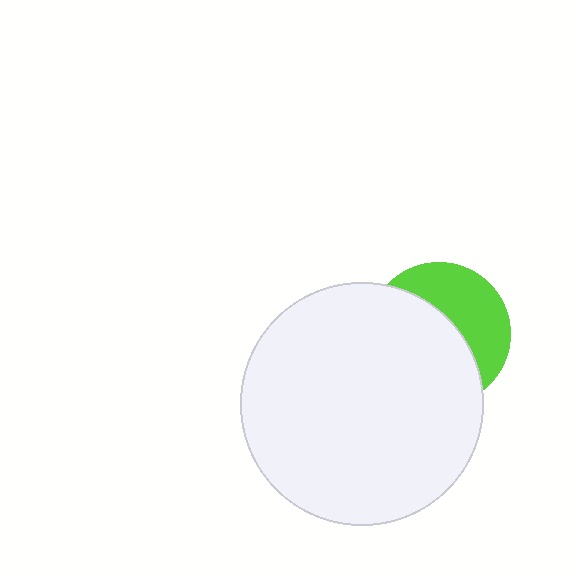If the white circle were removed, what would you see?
You would see the complete lime circle.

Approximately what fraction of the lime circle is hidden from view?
Roughly 59% of the lime circle is hidden behind the white circle.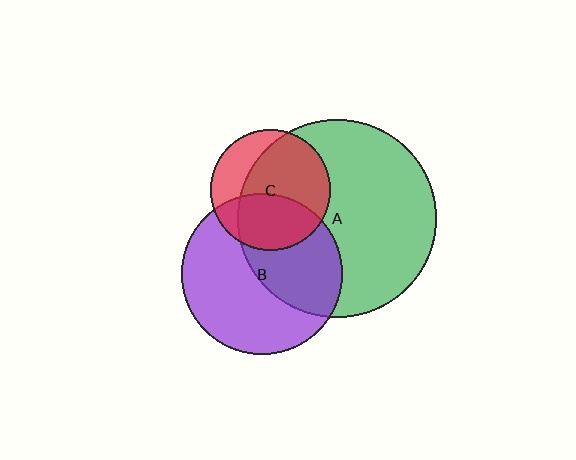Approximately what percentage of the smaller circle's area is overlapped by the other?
Approximately 45%.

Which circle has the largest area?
Circle A (green).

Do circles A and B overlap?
Yes.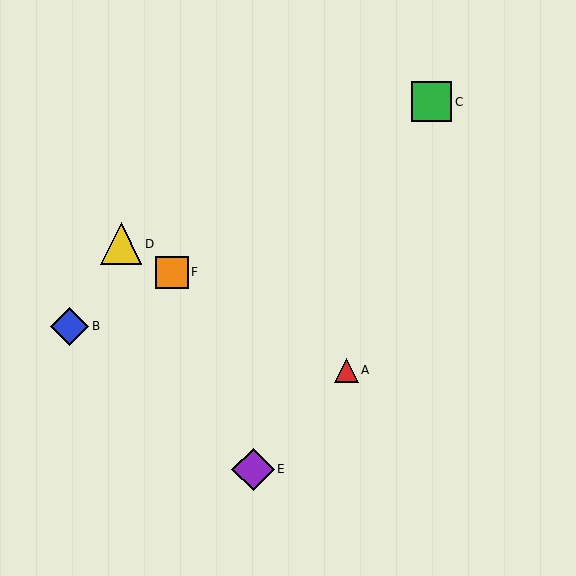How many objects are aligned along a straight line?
3 objects (A, D, F) are aligned along a straight line.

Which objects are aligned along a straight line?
Objects A, D, F are aligned along a straight line.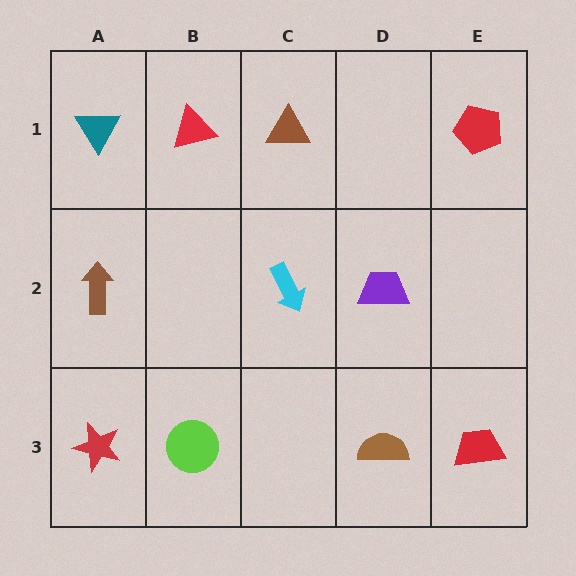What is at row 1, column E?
A red pentagon.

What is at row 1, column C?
A brown triangle.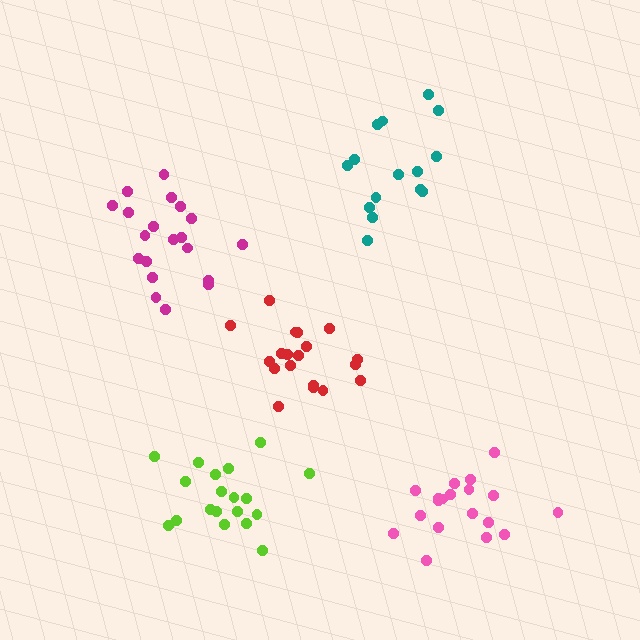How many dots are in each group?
Group 1: 20 dots, Group 2: 15 dots, Group 3: 19 dots, Group 4: 19 dots, Group 5: 19 dots (92 total).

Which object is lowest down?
The pink cluster is bottommost.